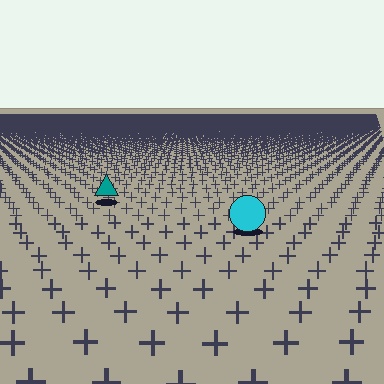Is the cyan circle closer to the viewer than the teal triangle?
Yes. The cyan circle is closer — you can tell from the texture gradient: the ground texture is coarser near it.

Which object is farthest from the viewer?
The teal triangle is farthest from the viewer. It appears smaller and the ground texture around it is denser.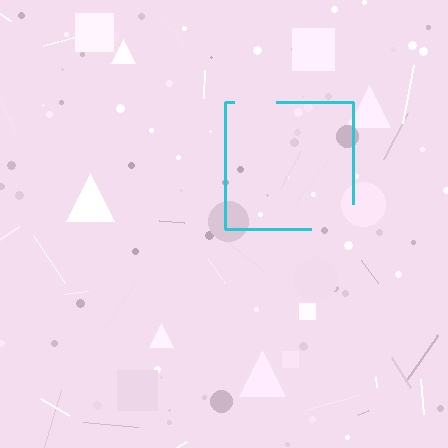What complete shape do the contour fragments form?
The contour fragments form a square.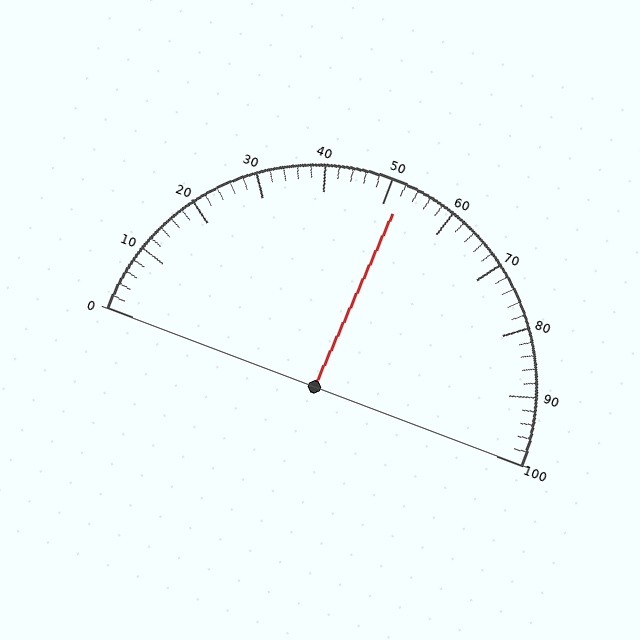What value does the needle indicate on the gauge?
The needle indicates approximately 52.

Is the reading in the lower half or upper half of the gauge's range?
The reading is in the upper half of the range (0 to 100).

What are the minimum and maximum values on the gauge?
The gauge ranges from 0 to 100.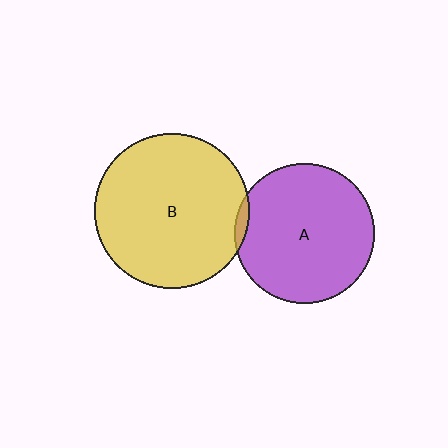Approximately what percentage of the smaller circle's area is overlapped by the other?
Approximately 5%.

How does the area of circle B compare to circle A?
Approximately 1.2 times.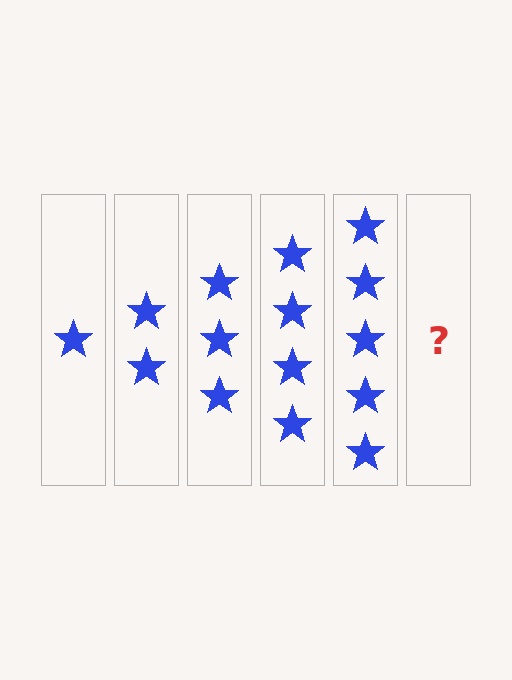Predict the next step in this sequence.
The next step is 6 stars.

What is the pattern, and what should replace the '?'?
The pattern is that each step adds one more star. The '?' should be 6 stars.